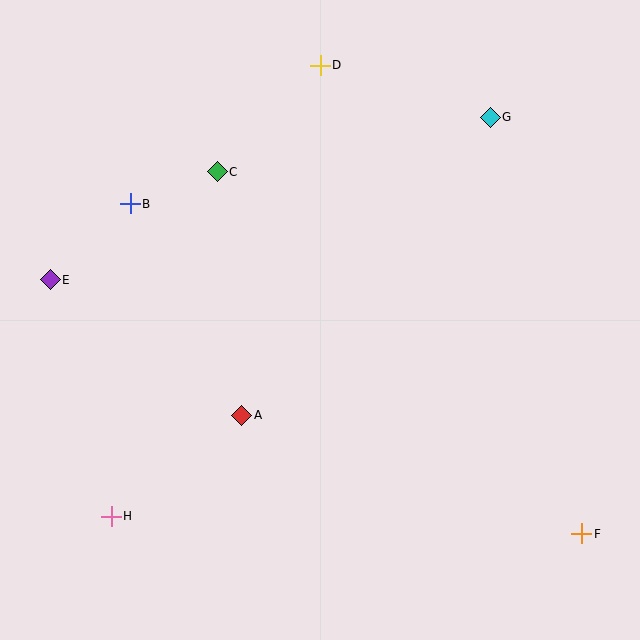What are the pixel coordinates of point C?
Point C is at (217, 172).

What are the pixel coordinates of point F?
Point F is at (582, 534).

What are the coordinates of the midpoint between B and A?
The midpoint between B and A is at (186, 309).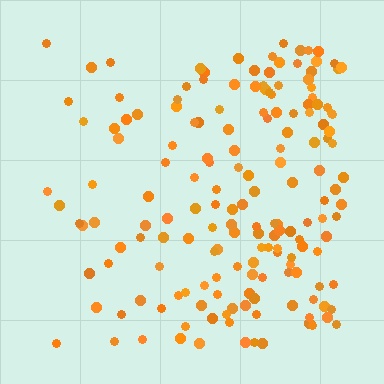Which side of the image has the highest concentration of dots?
The right.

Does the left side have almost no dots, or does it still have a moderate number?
Still a moderate number, just noticeably fewer than the right.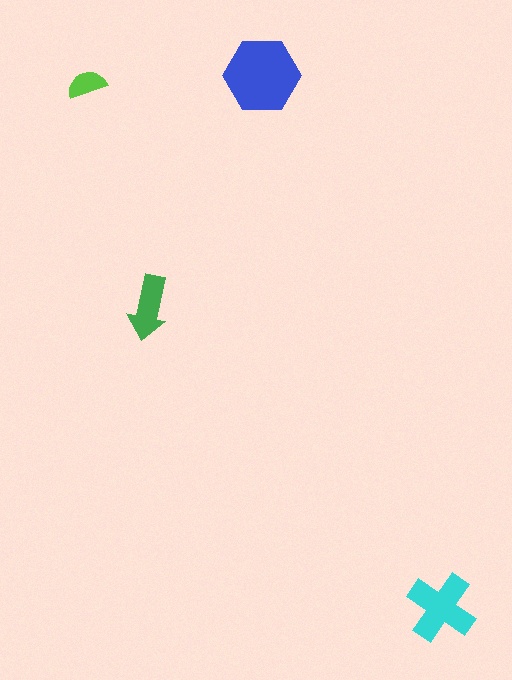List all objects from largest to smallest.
The blue hexagon, the cyan cross, the green arrow, the lime semicircle.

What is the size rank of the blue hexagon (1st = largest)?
1st.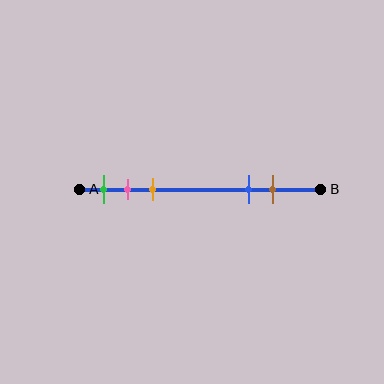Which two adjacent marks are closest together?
The pink and orange marks are the closest adjacent pair.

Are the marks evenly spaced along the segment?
No, the marks are not evenly spaced.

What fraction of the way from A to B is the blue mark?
The blue mark is approximately 70% (0.7) of the way from A to B.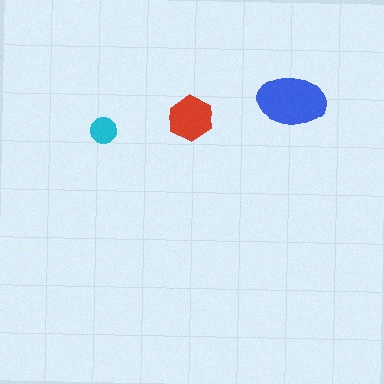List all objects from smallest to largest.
The cyan circle, the red hexagon, the blue ellipse.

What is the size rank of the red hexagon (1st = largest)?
2nd.